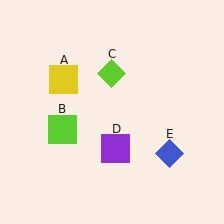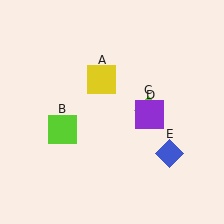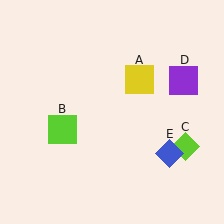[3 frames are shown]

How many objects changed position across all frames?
3 objects changed position: yellow square (object A), lime diamond (object C), purple square (object D).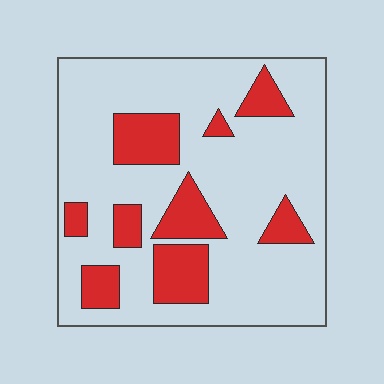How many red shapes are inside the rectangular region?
9.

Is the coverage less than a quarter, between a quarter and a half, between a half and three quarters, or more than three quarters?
Less than a quarter.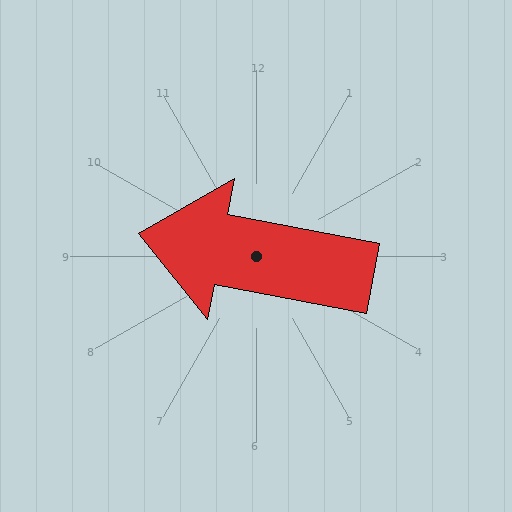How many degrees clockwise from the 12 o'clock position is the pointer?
Approximately 281 degrees.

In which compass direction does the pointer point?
West.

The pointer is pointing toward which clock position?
Roughly 9 o'clock.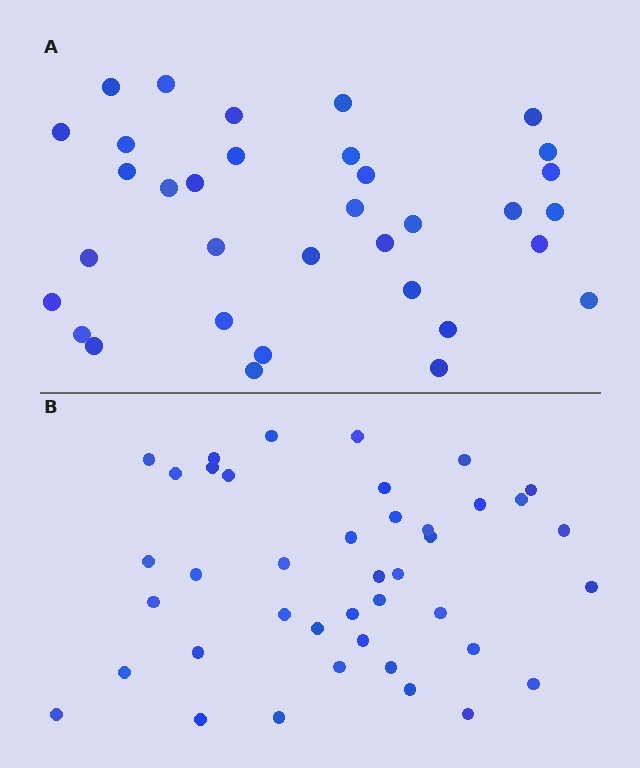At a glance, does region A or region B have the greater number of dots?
Region B (the bottom region) has more dots.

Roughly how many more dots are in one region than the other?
Region B has roughly 8 or so more dots than region A.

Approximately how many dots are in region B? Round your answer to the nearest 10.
About 40 dots. (The exact count is 41, which rounds to 40.)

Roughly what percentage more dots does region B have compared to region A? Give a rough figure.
About 20% more.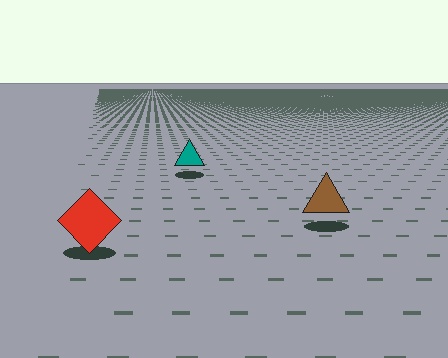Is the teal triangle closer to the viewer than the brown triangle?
No. The brown triangle is closer — you can tell from the texture gradient: the ground texture is coarser near it.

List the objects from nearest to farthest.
From nearest to farthest: the red diamond, the brown triangle, the teal triangle.